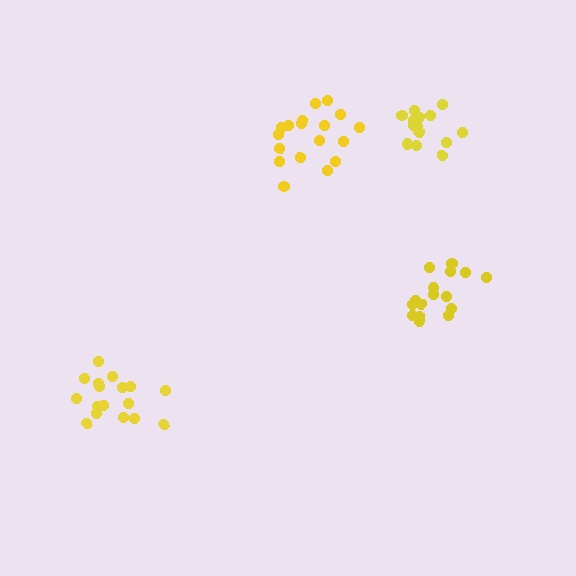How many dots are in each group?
Group 1: 16 dots, Group 2: 15 dots, Group 3: 18 dots, Group 4: 17 dots (66 total).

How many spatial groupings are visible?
There are 4 spatial groupings.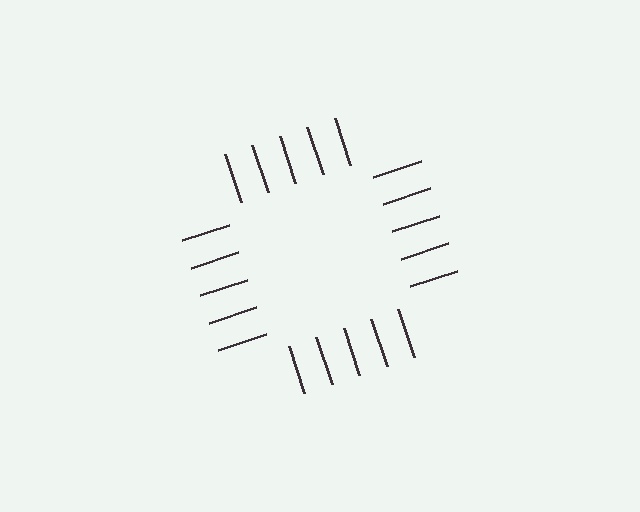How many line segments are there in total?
20 — 5 along each of the 4 edges.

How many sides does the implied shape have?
4 sides — the line-ends trace a square.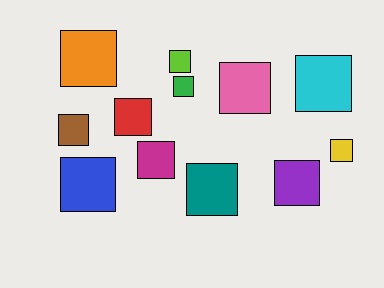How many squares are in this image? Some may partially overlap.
There are 12 squares.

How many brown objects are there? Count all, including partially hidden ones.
There is 1 brown object.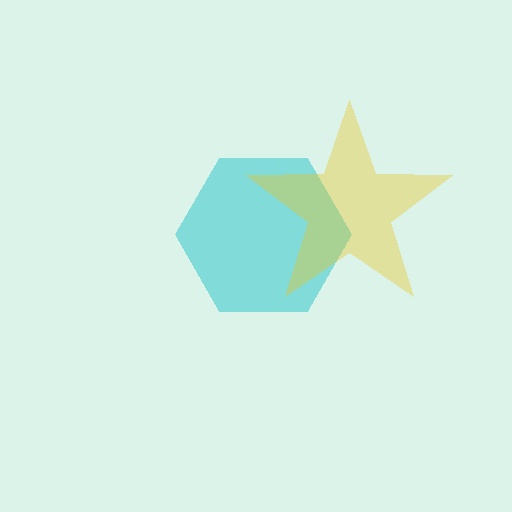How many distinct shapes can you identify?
There are 2 distinct shapes: a cyan hexagon, a yellow star.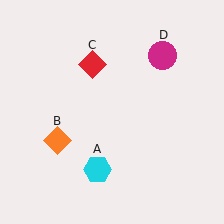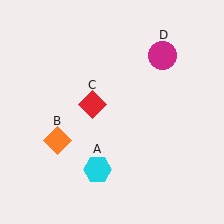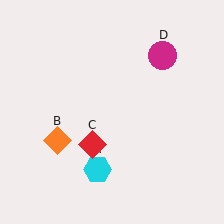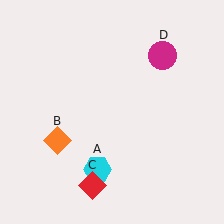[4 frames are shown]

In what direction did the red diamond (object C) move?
The red diamond (object C) moved down.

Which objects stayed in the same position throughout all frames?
Cyan hexagon (object A) and orange diamond (object B) and magenta circle (object D) remained stationary.